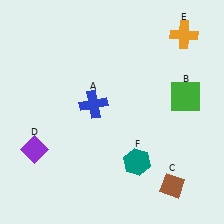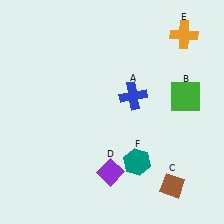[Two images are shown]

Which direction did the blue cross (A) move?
The blue cross (A) moved right.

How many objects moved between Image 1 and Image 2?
2 objects moved between the two images.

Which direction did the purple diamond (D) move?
The purple diamond (D) moved right.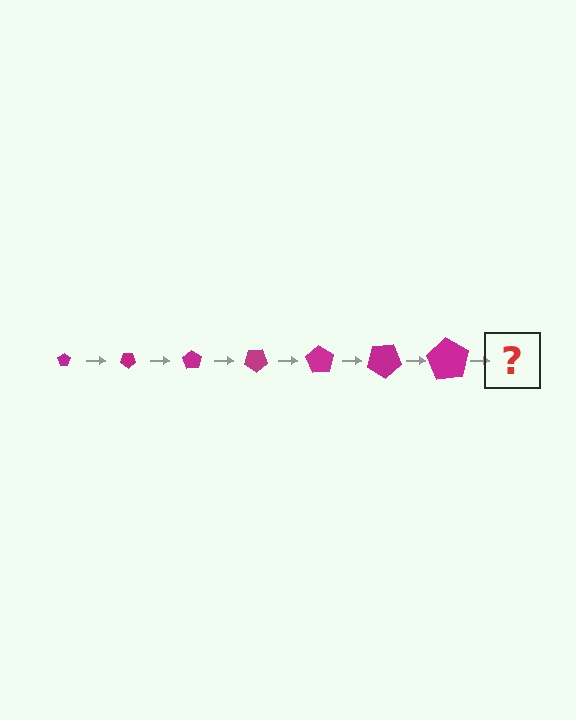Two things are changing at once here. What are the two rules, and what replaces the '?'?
The two rules are that the pentagon grows larger each step and it rotates 35 degrees each step. The '?' should be a pentagon, larger than the previous one and rotated 245 degrees from the start.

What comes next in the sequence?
The next element should be a pentagon, larger than the previous one and rotated 245 degrees from the start.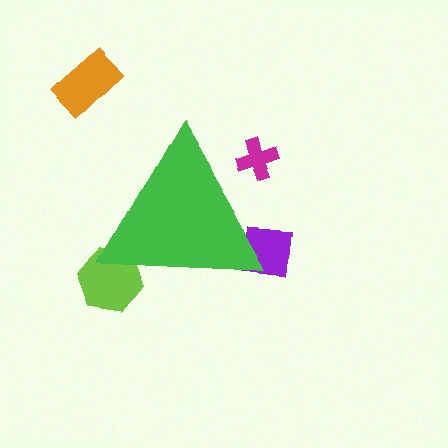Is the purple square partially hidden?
Yes, the purple square is partially hidden behind the green triangle.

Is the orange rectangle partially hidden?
No, the orange rectangle is fully visible.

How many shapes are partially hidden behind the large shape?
3 shapes are partially hidden.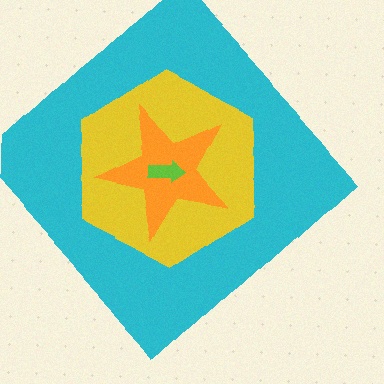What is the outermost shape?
The cyan diamond.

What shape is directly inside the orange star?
The lime arrow.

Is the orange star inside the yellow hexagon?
Yes.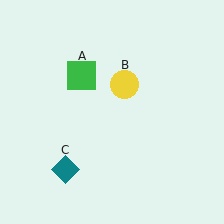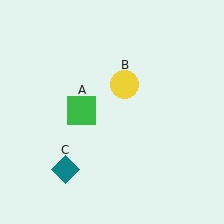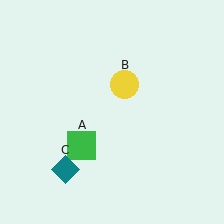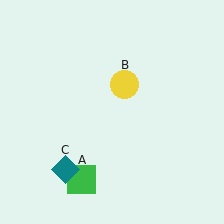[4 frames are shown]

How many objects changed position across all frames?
1 object changed position: green square (object A).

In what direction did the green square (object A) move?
The green square (object A) moved down.